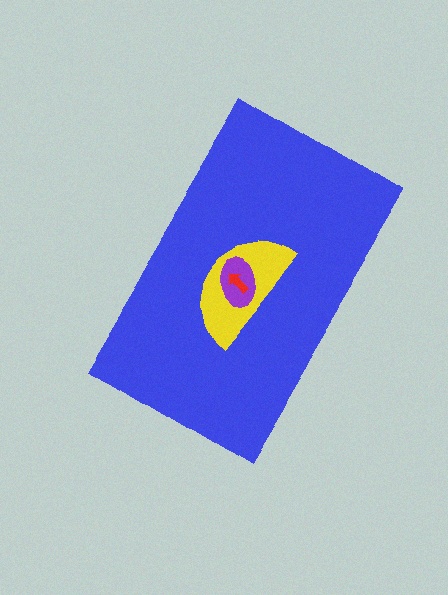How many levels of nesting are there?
4.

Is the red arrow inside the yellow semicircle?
Yes.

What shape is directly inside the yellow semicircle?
The purple ellipse.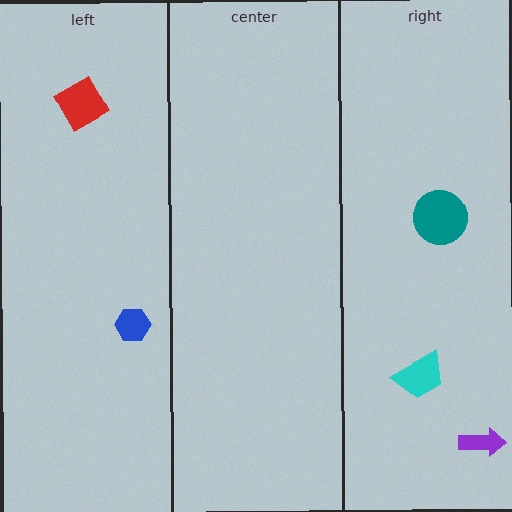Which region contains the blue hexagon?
The left region.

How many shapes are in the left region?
2.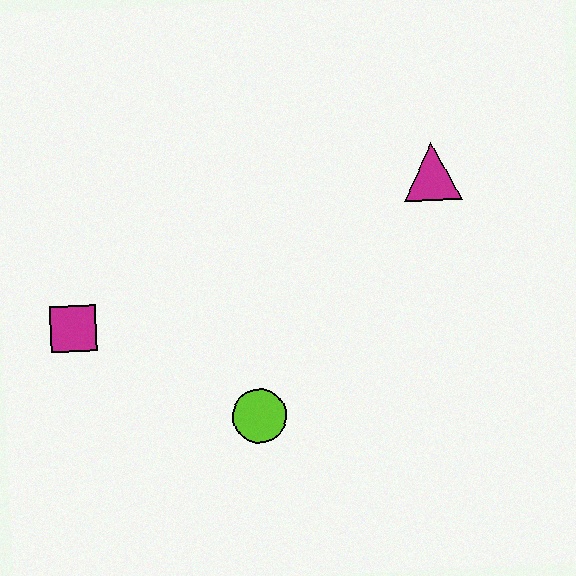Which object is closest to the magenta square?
The lime circle is closest to the magenta square.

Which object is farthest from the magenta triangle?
The magenta square is farthest from the magenta triangle.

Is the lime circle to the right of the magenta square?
Yes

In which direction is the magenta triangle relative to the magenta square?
The magenta triangle is to the right of the magenta square.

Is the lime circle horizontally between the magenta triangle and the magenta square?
Yes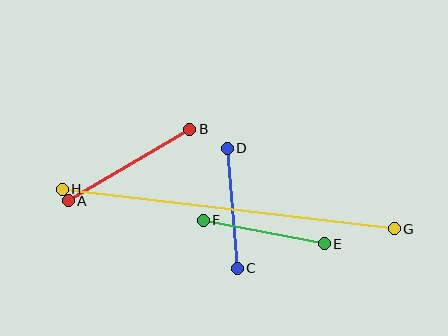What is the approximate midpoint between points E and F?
The midpoint is at approximately (264, 232) pixels.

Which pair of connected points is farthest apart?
Points G and H are farthest apart.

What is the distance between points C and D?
The distance is approximately 121 pixels.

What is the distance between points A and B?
The distance is approximately 142 pixels.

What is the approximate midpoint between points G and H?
The midpoint is at approximately (228, 209) pixels.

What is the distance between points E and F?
The distance is approximately 123 pixels.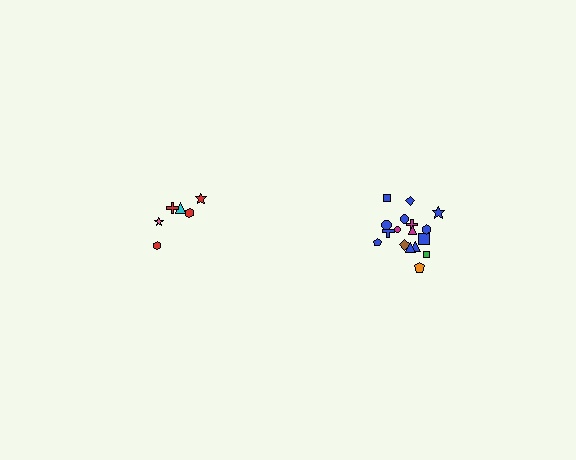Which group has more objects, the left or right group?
The right group.